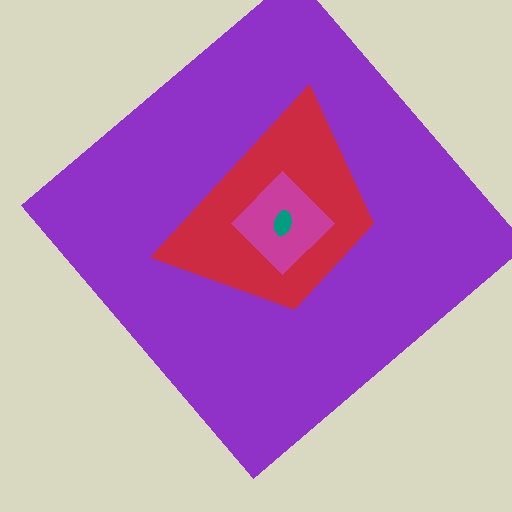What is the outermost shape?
The purple diamond.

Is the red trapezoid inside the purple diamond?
Yes.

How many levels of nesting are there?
4.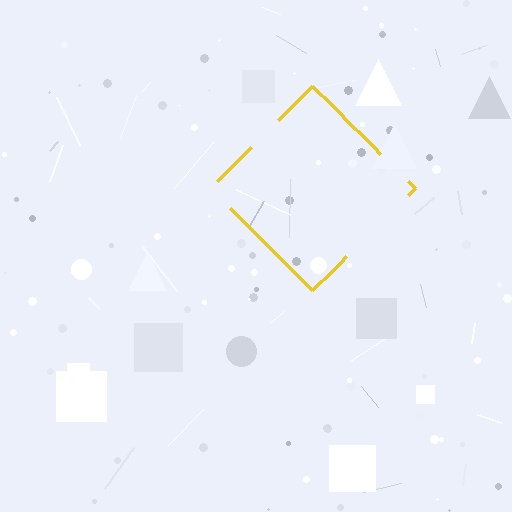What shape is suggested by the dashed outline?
The dashed outline suggests a diamond.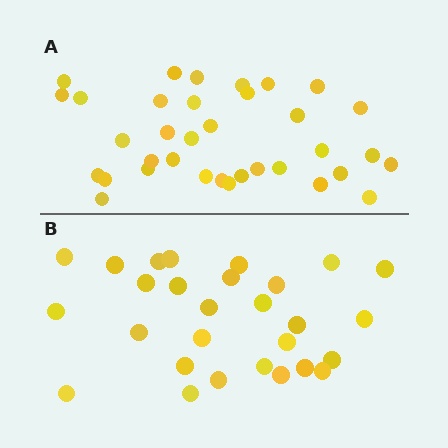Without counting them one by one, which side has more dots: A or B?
Region A (the top region) has more dots.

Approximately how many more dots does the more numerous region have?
Region A has roughly 8 or so more dots than region B.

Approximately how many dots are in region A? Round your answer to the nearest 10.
About 40 dots. (The exact count is 35, which rounds to 40.)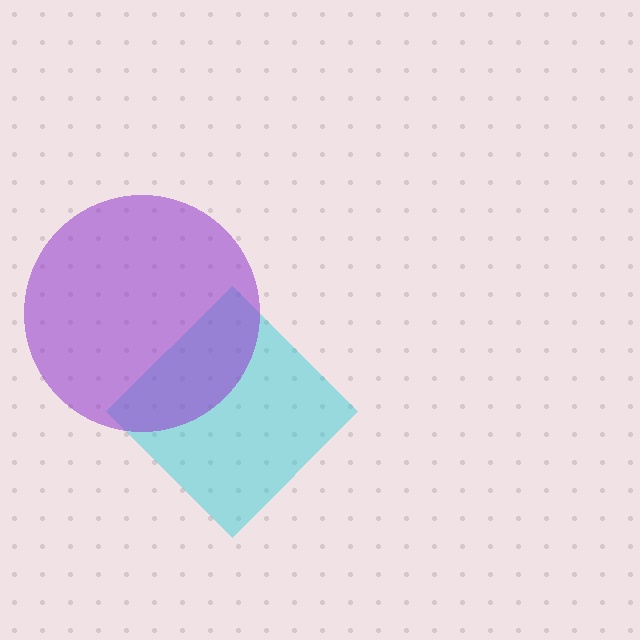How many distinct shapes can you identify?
There are 2 distinct shapes: a cyan diamond, a purple circle.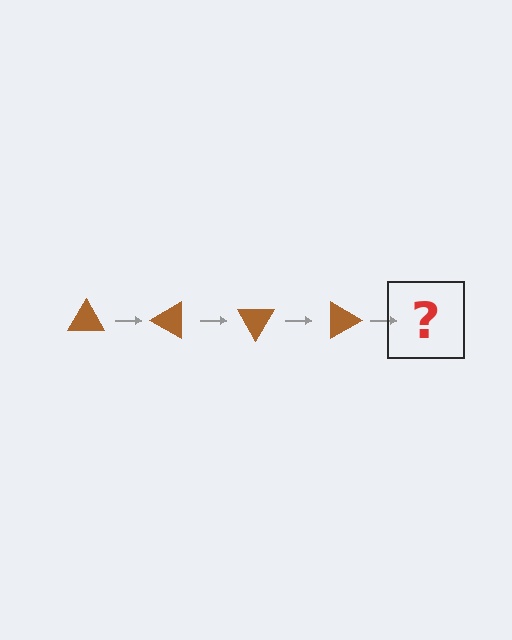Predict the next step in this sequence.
The next step is a brown triangle rotated 120 degrees.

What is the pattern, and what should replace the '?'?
The pattern is that the triangle rotates 30 degrees each step. The '?' should be a brown triangle rotated 120 degrees.